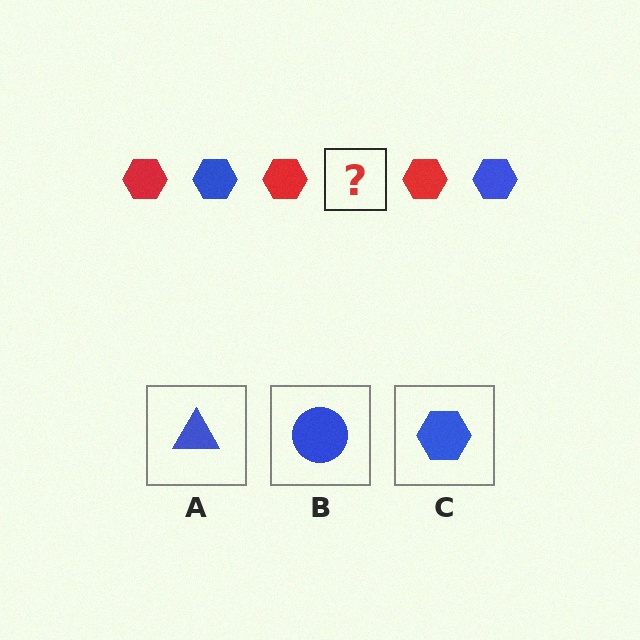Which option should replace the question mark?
Option C.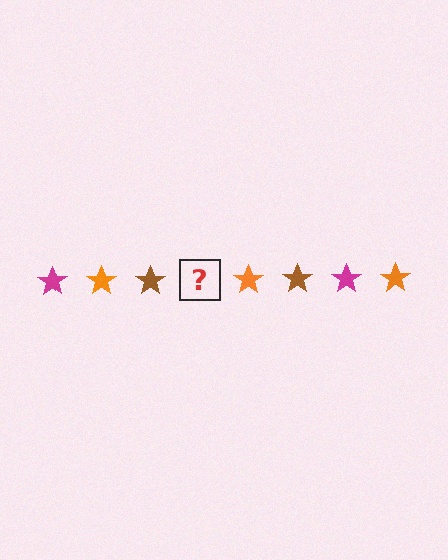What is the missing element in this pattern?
The missing element is a magenta star.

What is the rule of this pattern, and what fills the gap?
The rule is that the pattern cycles through magenta, orange, brown stars. The gap should be filled with a magenta star.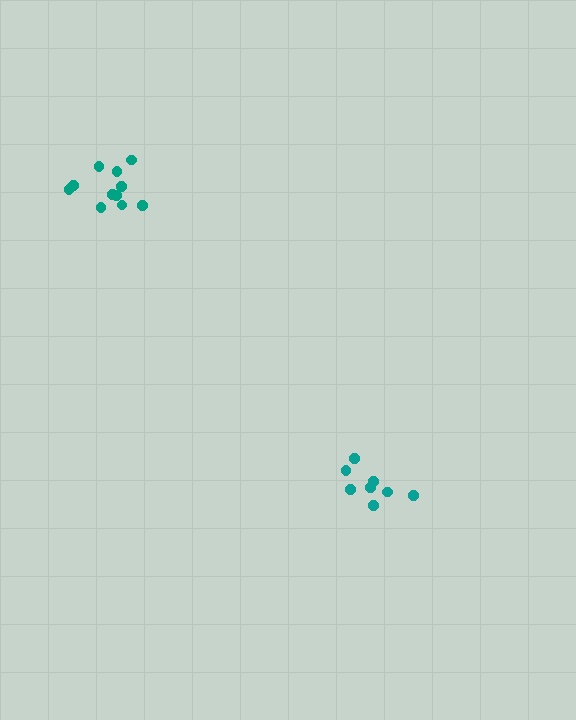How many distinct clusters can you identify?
There are 2 distinct clusters.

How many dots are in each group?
Group 1: 11 dots, Group 2: 8 dots (19 total).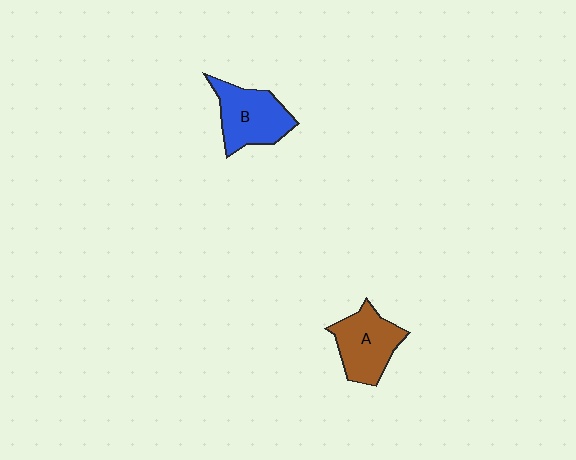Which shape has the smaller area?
Shape A (brown).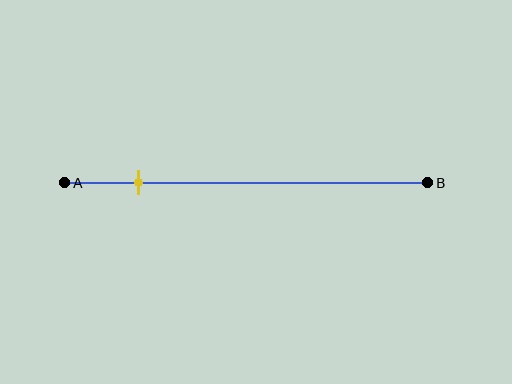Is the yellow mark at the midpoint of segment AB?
No, the mark is at about 20% from A, not at the 50% midpoint.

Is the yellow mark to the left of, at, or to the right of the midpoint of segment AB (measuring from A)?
The yellow mark is to the left of the midpoint of segment AB.